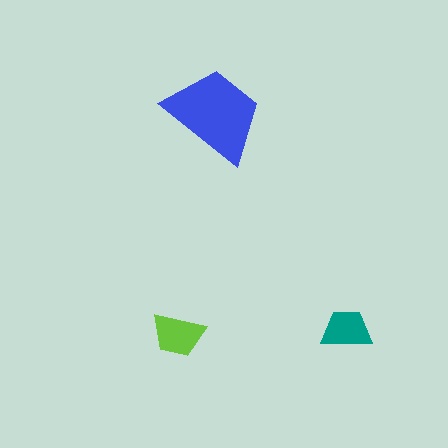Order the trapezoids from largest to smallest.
the blue one, the lime one, the teal one.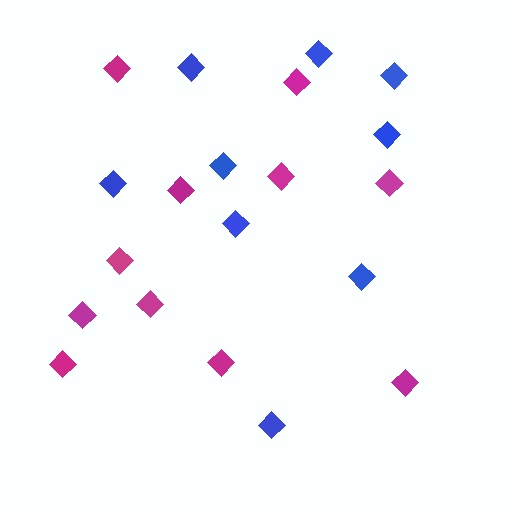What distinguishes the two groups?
There are 2 groups: one group of blue diamonds (9) and one group of magenta diamonds (11).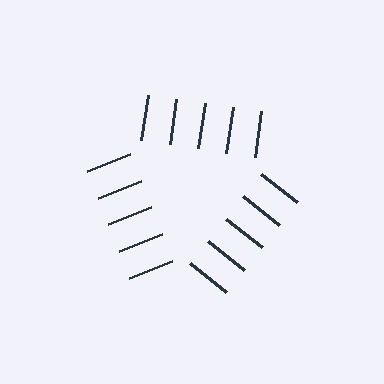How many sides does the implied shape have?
3 sides — the line-ends trace a triangle.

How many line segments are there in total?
15 — 5 along each of the 3 edges.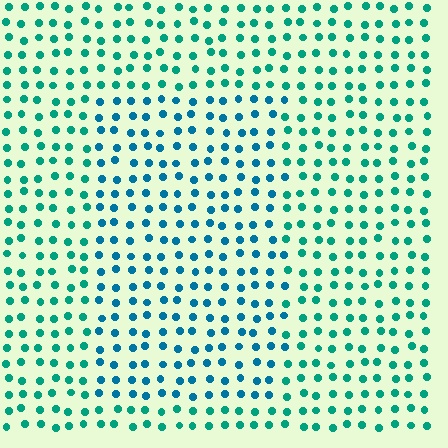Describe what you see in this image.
The image is filled with small teal elements in a uniform arrangement. A rectangle-shaped region is visible where the elements are tinted to a slightly different hue, forming a subtle color boundary.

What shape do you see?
I see a rectangle.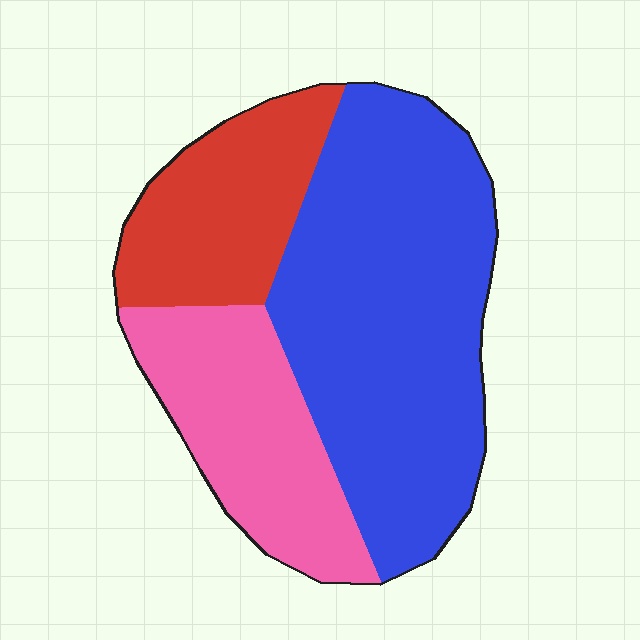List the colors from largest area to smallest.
From largest to smallest: blue, pink, red.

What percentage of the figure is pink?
Pink takes up about one quarter (1/4) of the figure.